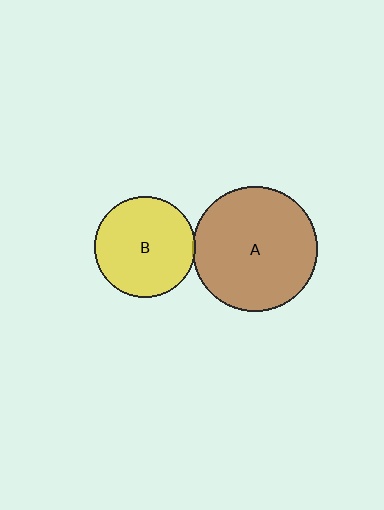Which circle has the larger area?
Circle A (brown).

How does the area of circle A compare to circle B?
Approximately 1.5 times.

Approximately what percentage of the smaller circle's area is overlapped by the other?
Approximately 5%.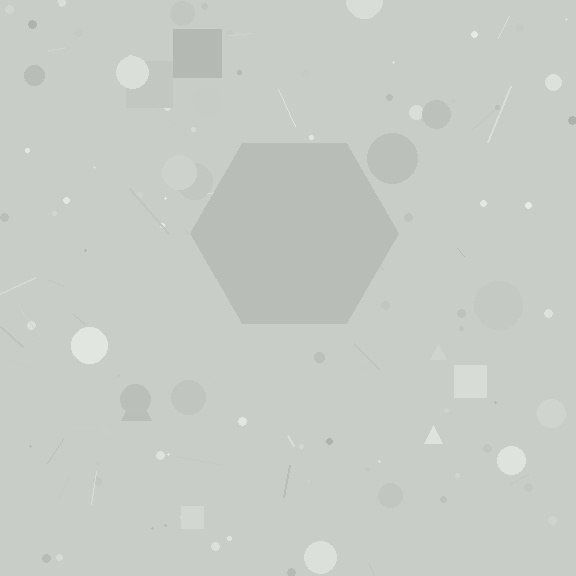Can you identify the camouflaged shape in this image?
The camouflaged shape is a hexagon.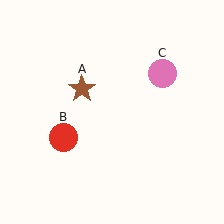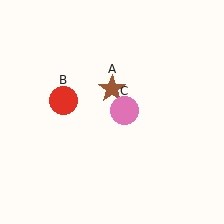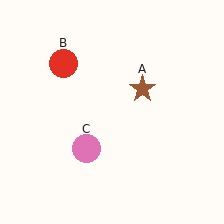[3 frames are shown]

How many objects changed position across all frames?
3 objects changed position: brown star (object A), red circle (object B), pink circle (object C).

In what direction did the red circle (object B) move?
The red circle (object B) moved up.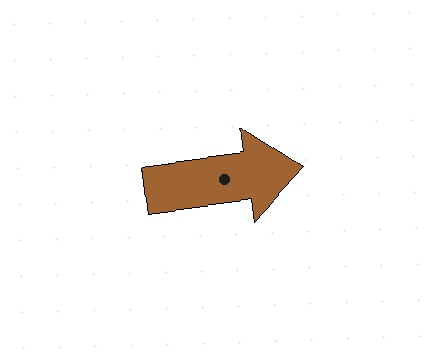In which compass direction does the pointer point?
East.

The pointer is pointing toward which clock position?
Roughly 3 o'clock.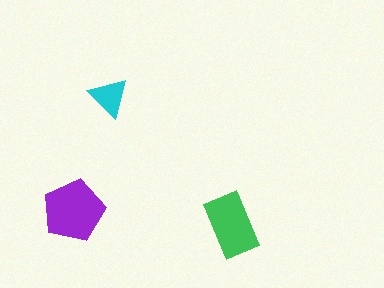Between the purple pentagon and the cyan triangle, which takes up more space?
The purple pentagon.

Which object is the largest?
The purple pentagon.